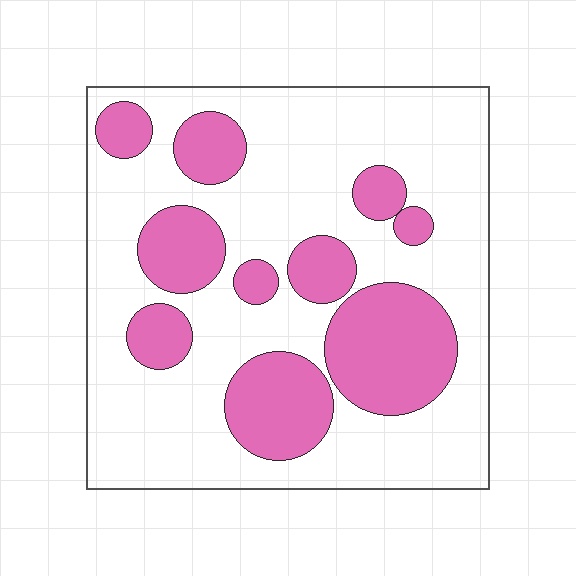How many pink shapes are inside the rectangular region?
10.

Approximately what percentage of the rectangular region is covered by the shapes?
Approximately 30%.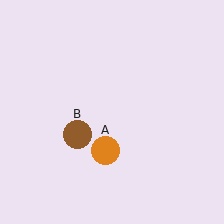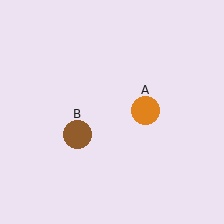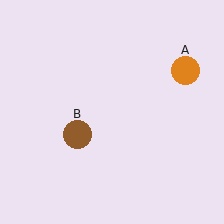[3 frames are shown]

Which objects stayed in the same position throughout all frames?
Brown circle (object B) remained stationary.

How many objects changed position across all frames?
1 object changed position: orange circle (object A).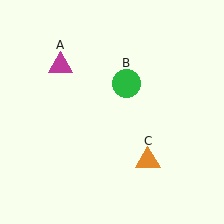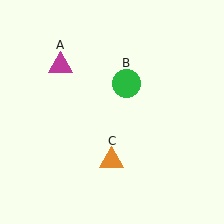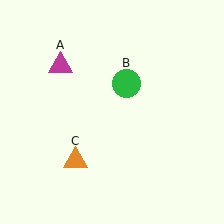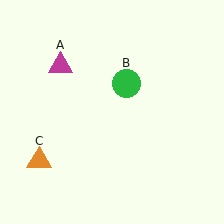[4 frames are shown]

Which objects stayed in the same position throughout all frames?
Magenta triangle (object A) and green circle (object B) remained stationary.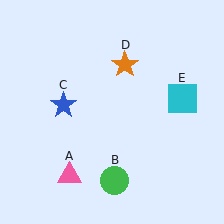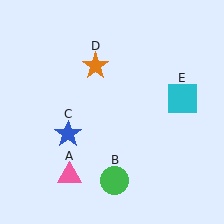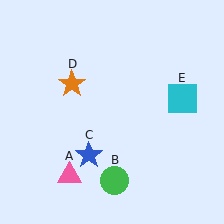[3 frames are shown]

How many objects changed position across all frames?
2 objects changed position: blue star (object C), orange star (object D).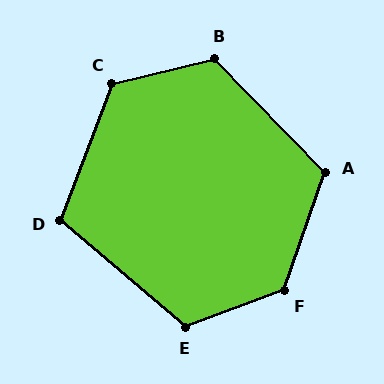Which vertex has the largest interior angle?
F, at approximately 130 degrees.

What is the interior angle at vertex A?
Approximately 116 degrees (obtuse).